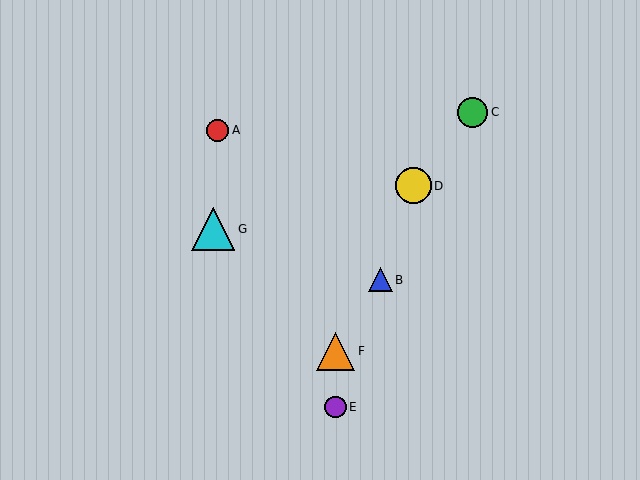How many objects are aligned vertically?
2 objects (E, F) are aligned vertically.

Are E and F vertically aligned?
Yes, both are at x≈336.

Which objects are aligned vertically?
Objects E, F are aligned vertically.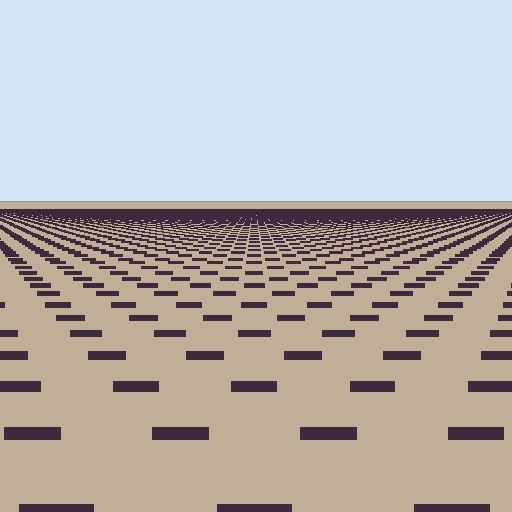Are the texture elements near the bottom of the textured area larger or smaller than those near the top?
Larger. Near the bottom, elements are closer to the viewer and appear at a bigger on-screen size.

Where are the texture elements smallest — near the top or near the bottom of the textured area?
Near the top.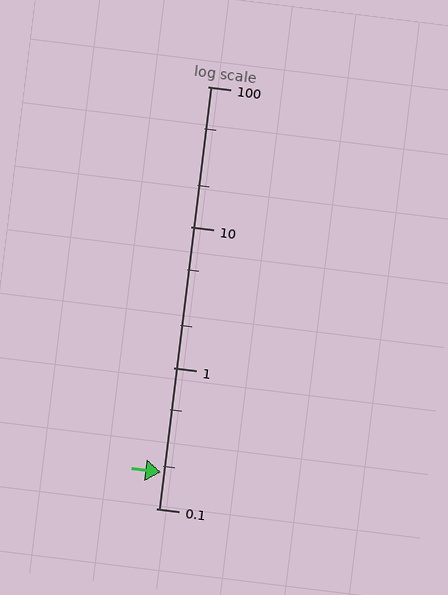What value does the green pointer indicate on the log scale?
The pointer indicates approximately 0.18.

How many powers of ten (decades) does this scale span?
The scale spans 3 decades, from 0.1 to 100.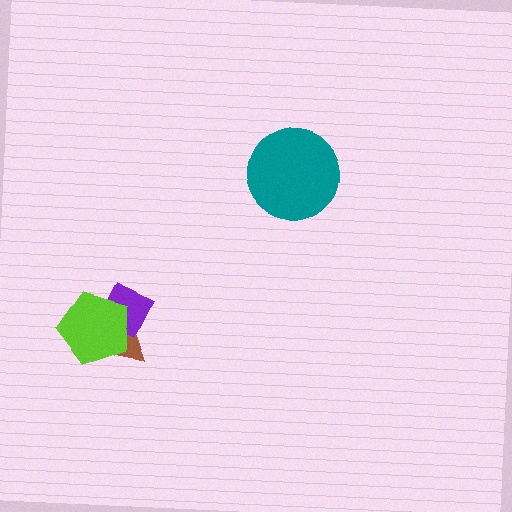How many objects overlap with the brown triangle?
2 objects overlap with the brown triangle.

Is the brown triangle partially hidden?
Yes, it is partially covered by another shape.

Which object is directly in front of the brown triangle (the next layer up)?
The purple diamond is directly in front of the brown triangle.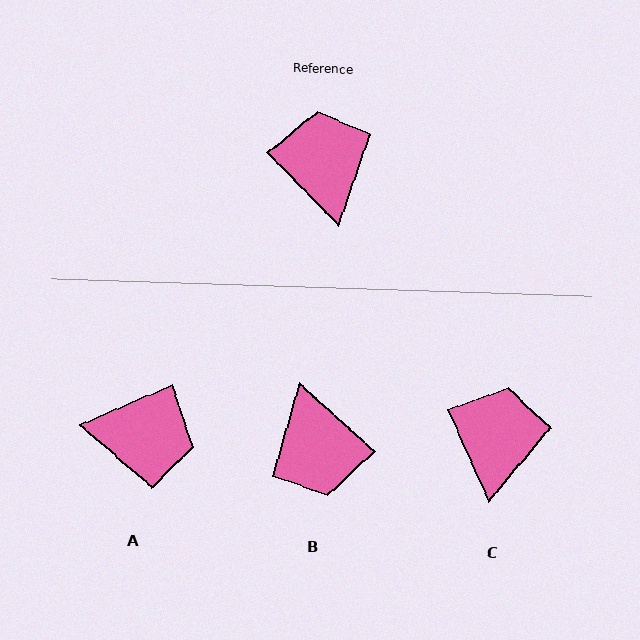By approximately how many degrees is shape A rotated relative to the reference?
Approximately 112 degrees clockwise.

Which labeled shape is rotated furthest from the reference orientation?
B, about 177 degrees away.